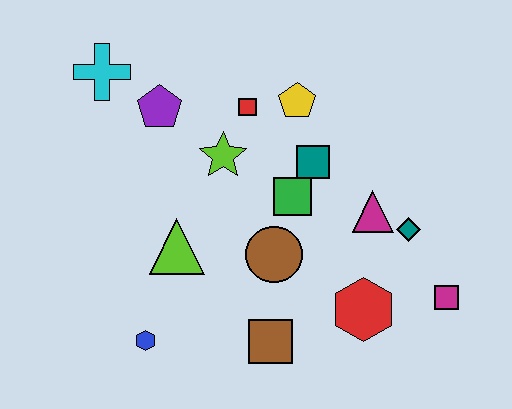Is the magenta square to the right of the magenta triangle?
Yes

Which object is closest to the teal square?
The green square is closest to the teal square.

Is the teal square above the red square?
No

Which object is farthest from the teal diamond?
The cyan cross is farthest from the teal diamond.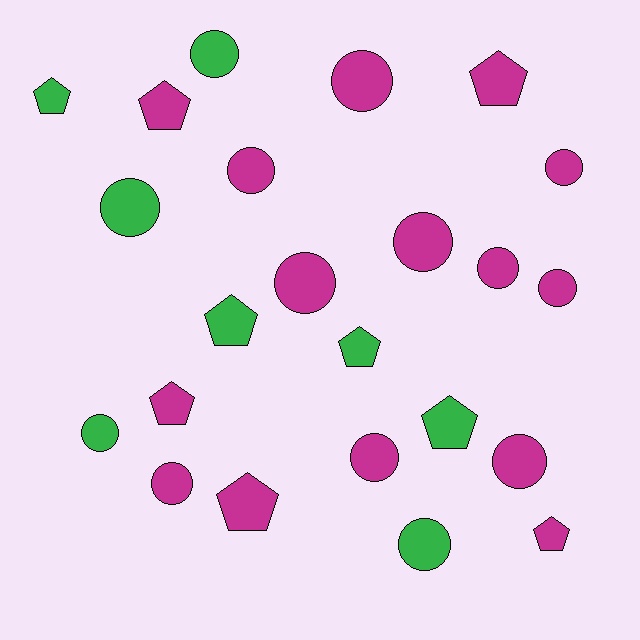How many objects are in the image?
There are 23 objects.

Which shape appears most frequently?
Circle, with 14 objects.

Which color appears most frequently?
Magenta, with 15 objects.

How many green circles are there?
There are 4 green circles.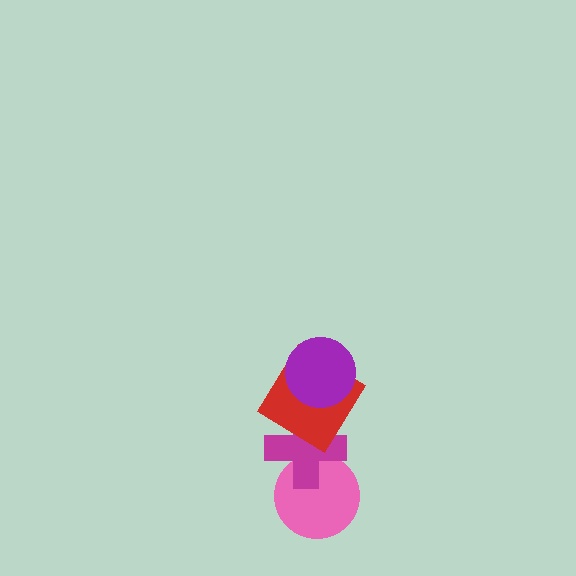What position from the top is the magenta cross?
The magenta cross is 3rd from the top.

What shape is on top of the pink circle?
The magenta cross is on top of the pink circle.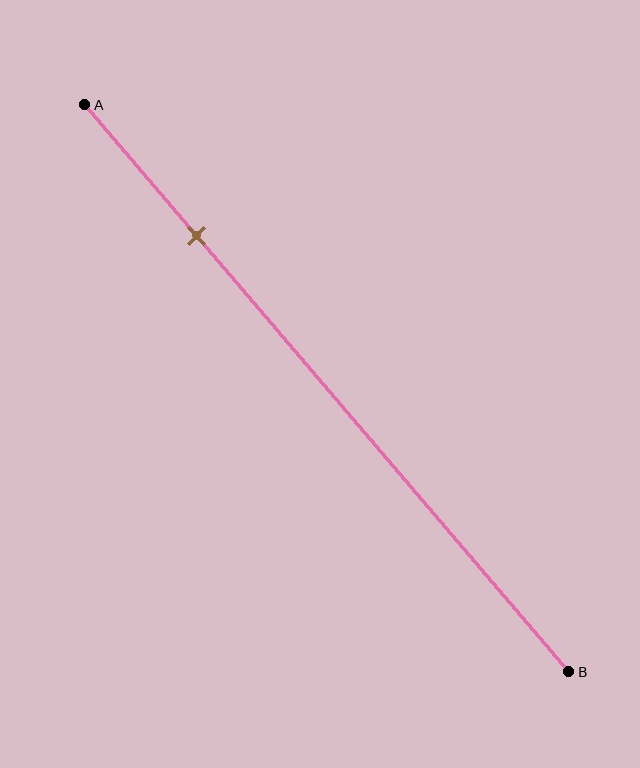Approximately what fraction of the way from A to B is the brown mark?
The brown mark is approximately 25% of the way from A to B.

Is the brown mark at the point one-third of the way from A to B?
No, the mark is at about 25% from A, not at the 33% one-third point.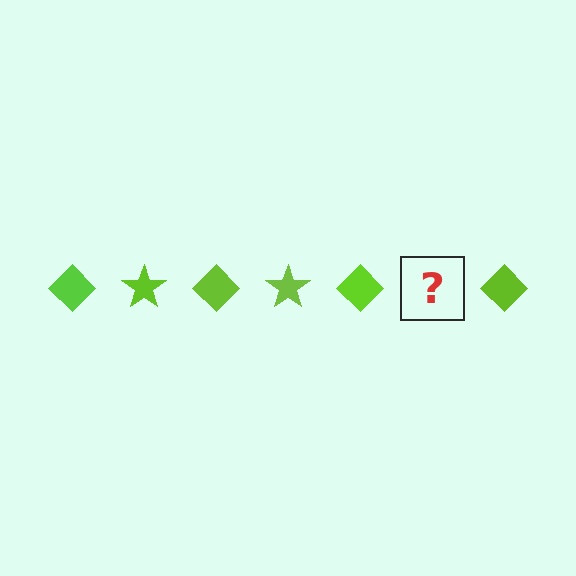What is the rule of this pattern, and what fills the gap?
The rule is that the pattern cycles through diamond, star shapes in lime. The gap should be filled with a lime star.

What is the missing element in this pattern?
The missing element is a lime star.